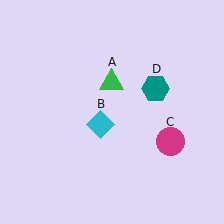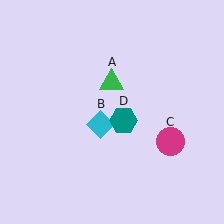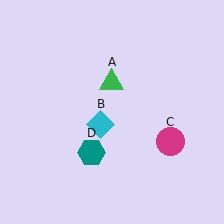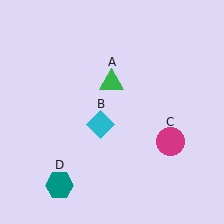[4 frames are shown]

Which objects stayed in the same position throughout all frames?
Green triangle (object A) and cyan diamond (object B) and magenta circle (object C) remained stationary.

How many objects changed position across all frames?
1 object changed position: teal hexagon (object D).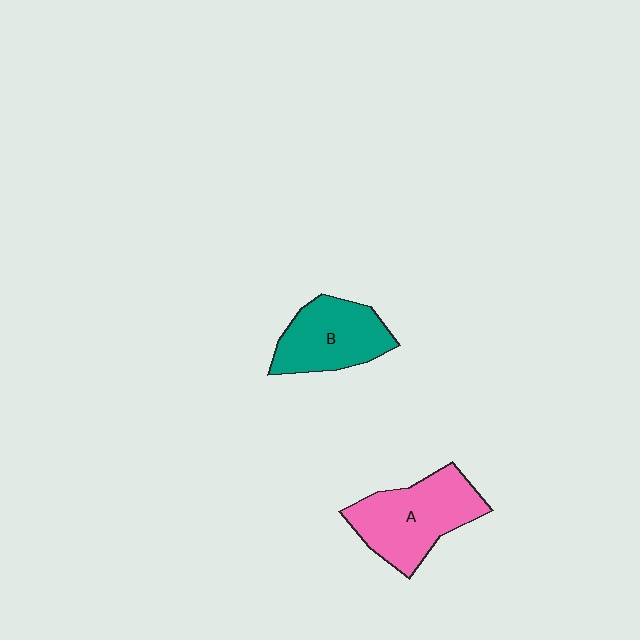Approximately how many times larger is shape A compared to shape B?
Approximately 1.2 times.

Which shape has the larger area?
Shape A (pink).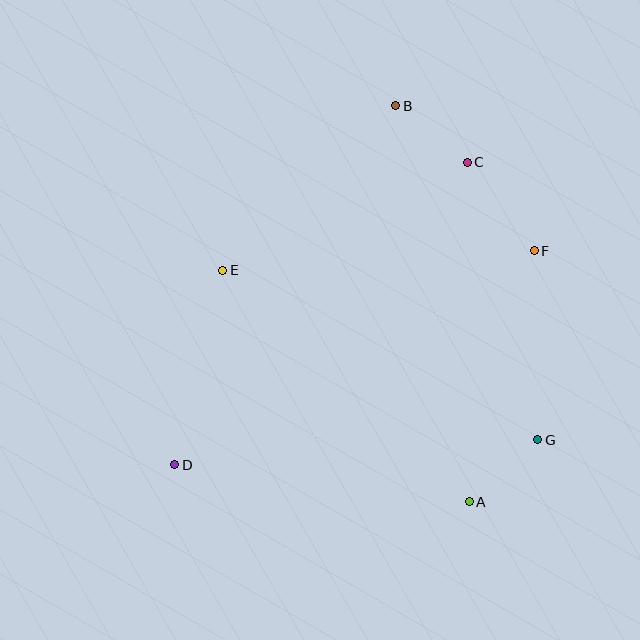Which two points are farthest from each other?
Points B and D are farthest from each other.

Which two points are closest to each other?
Points B and C are closest to each other.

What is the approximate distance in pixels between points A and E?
The distance between A and E is approximately 339 pixels.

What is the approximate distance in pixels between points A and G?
The distance between A and G is approximately 93 pixels.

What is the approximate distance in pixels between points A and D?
The distance between A and D is approximately 297 pixels.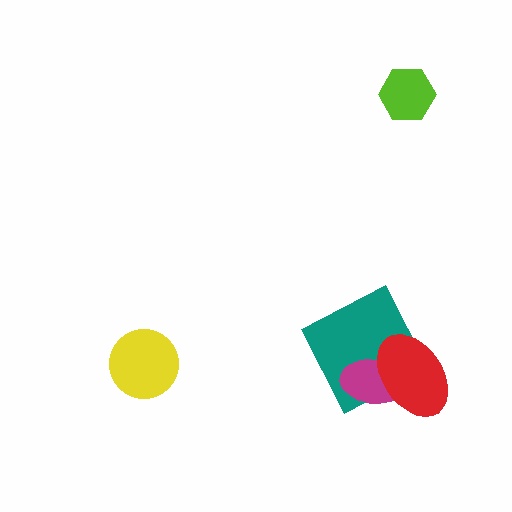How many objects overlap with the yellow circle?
0 objects overlap with the yellow circle.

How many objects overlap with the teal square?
2 objects overlap with the teal square.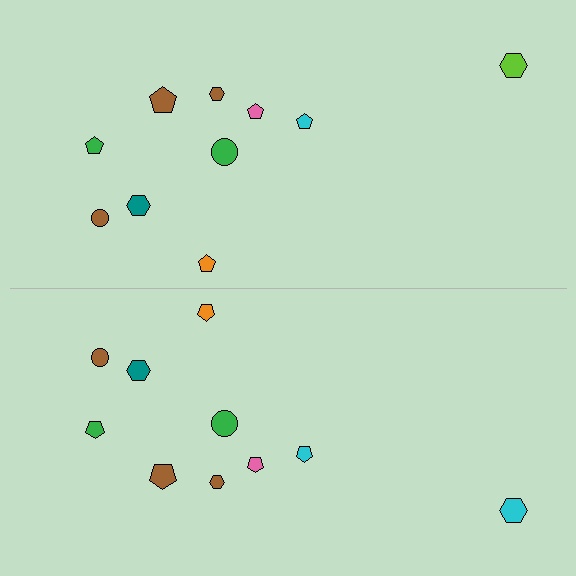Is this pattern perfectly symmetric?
No, the pattern is not perfectly symmetric. The cyan hexagon on the bottom side breaks the symmetry — its mirror counterpart is lime.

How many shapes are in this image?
There are 20 shapes in this image.